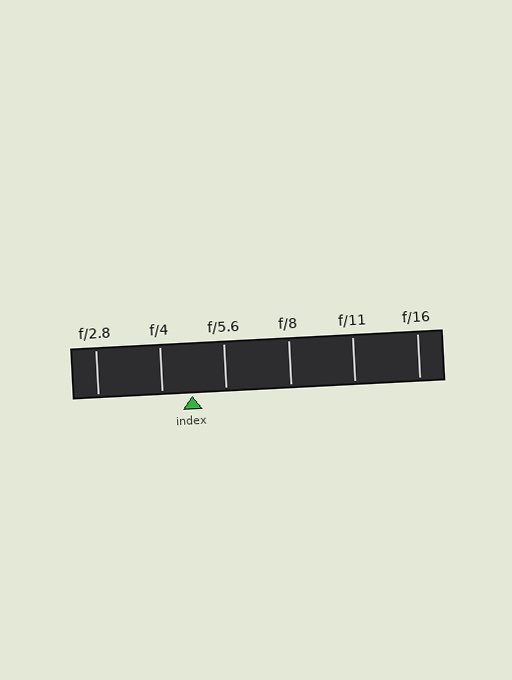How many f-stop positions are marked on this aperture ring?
There are 6 f-stop positions marked.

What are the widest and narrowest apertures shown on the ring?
The widest aperture shown is f/2.8 and the narrowest is f/16.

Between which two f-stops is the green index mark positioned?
The index mark is between f/4 and f/5.6.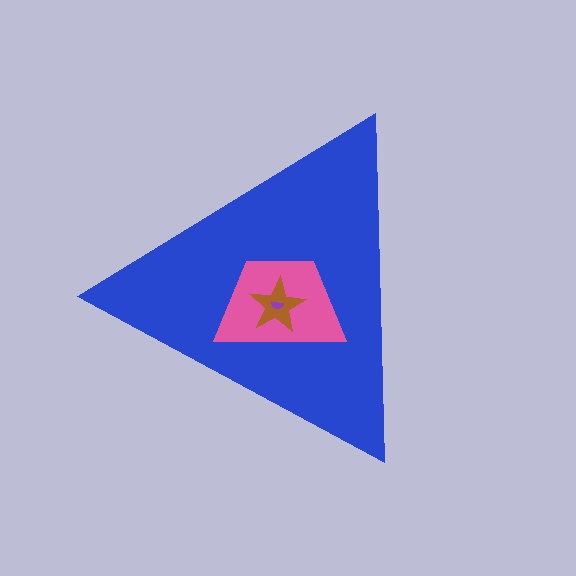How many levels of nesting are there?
4.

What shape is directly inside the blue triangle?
The pink trapezoid.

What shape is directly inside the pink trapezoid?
The brown star.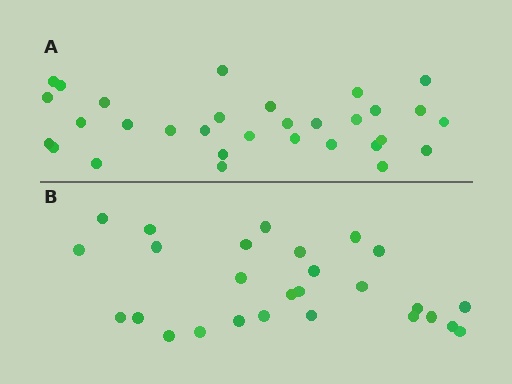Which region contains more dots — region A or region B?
Region A (the top region) has more dots.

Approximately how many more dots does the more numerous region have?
Region A has about 4 more dots than region B.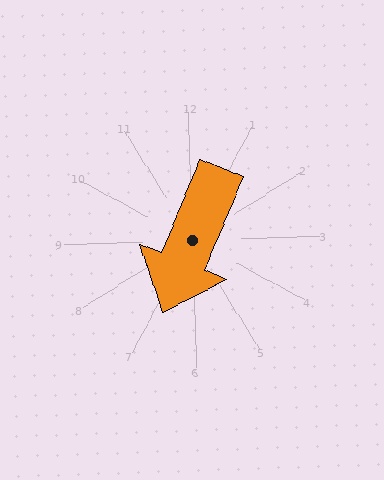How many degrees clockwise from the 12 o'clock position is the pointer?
Approximately 204 degrees.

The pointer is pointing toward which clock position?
Roughly 7 o'clock.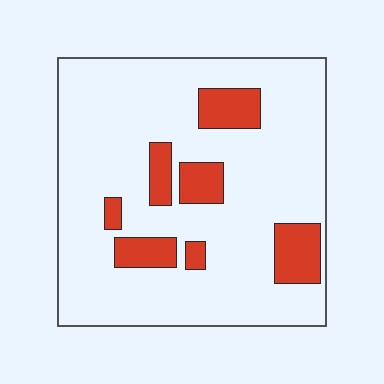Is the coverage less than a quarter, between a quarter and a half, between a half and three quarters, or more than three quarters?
Less than a quarter.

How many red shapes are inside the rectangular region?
7.